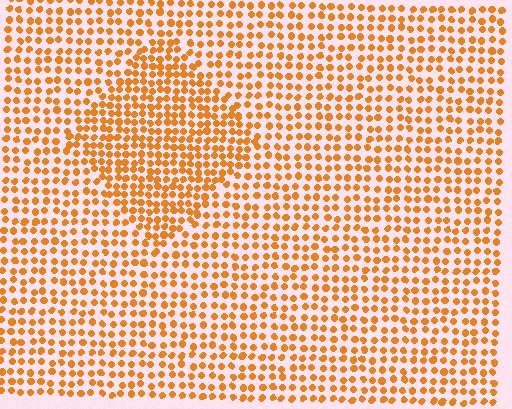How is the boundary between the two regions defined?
The boundary is defined by a change in element density (approximately 1.6x ratio). All elements are the same color, size, and shape.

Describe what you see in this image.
The image contains small orange elements arranged at two different densities. A diamond-shaped region is visible where the elements are more densely packed than the surrounding area.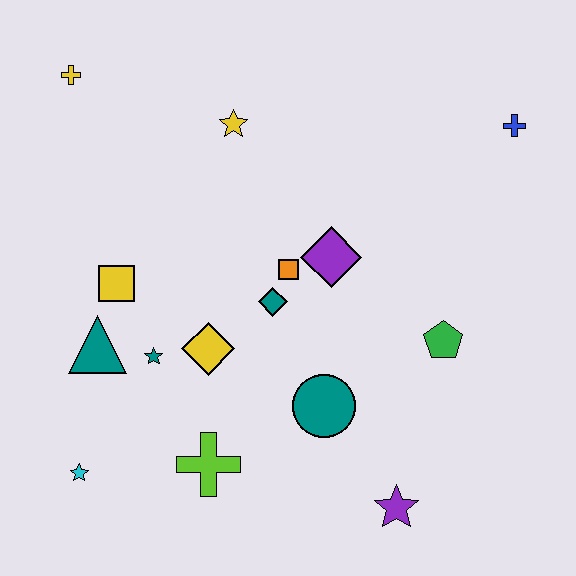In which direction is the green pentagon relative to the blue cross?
The green pentagon is below the blue cross.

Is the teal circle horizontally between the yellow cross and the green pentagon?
Yes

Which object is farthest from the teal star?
The blue cross is farthest from the teal star.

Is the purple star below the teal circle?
Yes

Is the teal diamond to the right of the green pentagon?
No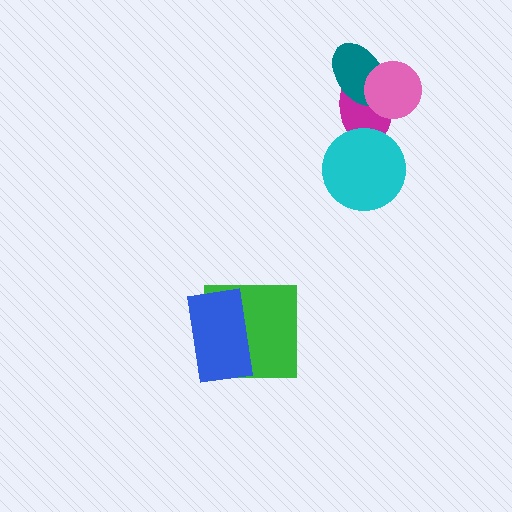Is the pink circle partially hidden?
No, no other shape covers it.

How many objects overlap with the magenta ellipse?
3 objects overlap with the magenta ellipse.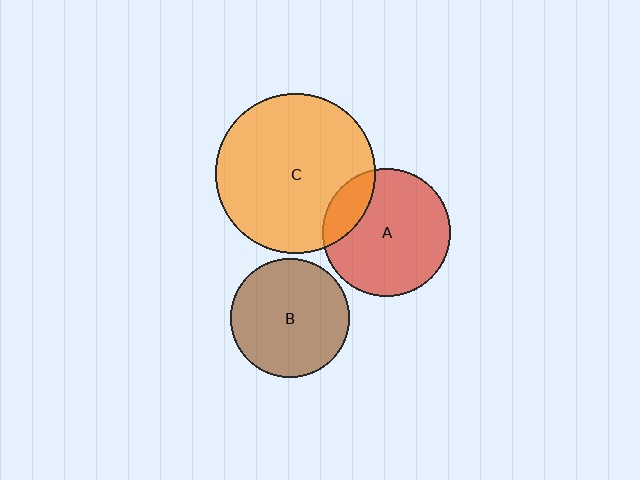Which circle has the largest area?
Circle C (orange).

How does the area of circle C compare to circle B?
Approximately 1.8 times.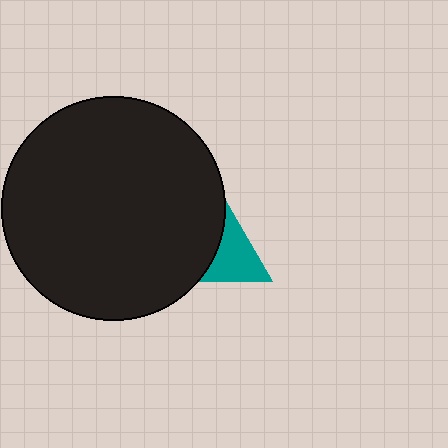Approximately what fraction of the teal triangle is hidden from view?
Roughly 69% of the teal triangle is hidden behind the black circle.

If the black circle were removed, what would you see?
You would see the complete teal triangle.